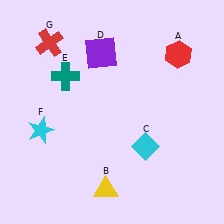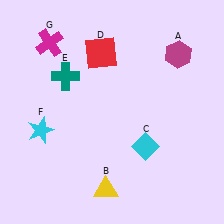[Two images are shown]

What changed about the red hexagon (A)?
In Image 1, A is red. In Image 2, it changed to magenta.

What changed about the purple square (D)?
In Image 1, D is purple. In Image 2, it changed to red.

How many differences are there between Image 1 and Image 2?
There are 3 differences between the two images.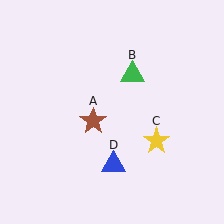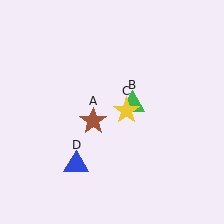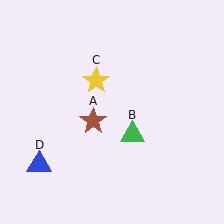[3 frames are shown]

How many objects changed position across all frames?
3 objects changed position: green triangle (object B), yellow star (object C), blue triangle (object D).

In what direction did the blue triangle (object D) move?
The blue triangle (object D) moved left.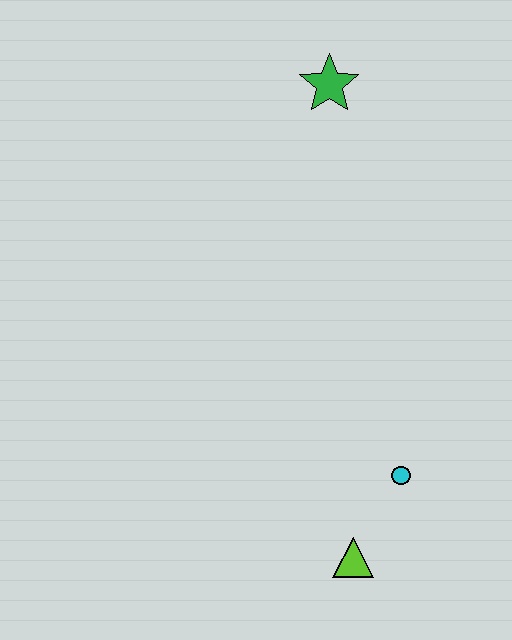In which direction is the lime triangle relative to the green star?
The lime triangle is below the green star.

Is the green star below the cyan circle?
No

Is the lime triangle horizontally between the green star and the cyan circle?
Yes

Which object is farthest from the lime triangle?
The green star is farthest from the lime triangle.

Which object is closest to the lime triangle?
The cyan circle is closest to the lime triangle.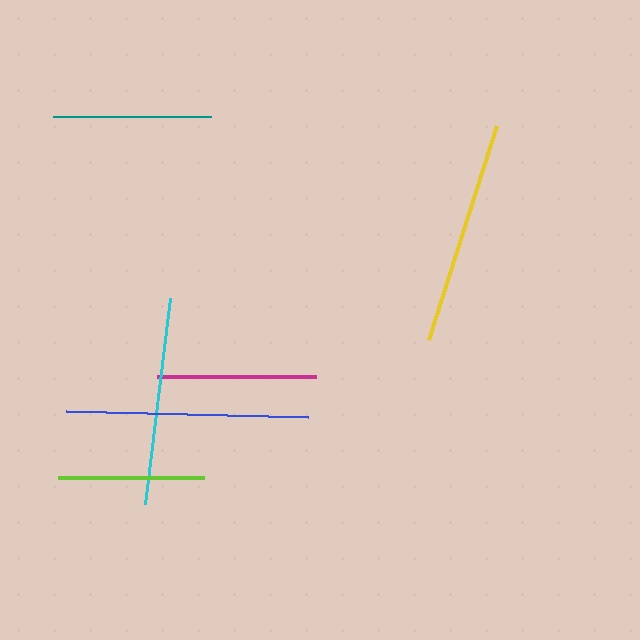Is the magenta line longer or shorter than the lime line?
The magenta line is longer than the lime line.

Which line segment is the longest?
The blue line is the longest at approximately 242 pixels.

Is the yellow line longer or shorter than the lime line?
The yellow line is longer than the lime line.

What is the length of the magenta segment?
The magenta segment is approximately 159 pixels long.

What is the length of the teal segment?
The teal segment is approximately 158 pixels long.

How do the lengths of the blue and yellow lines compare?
The blue and yellow lines are approximately the same length.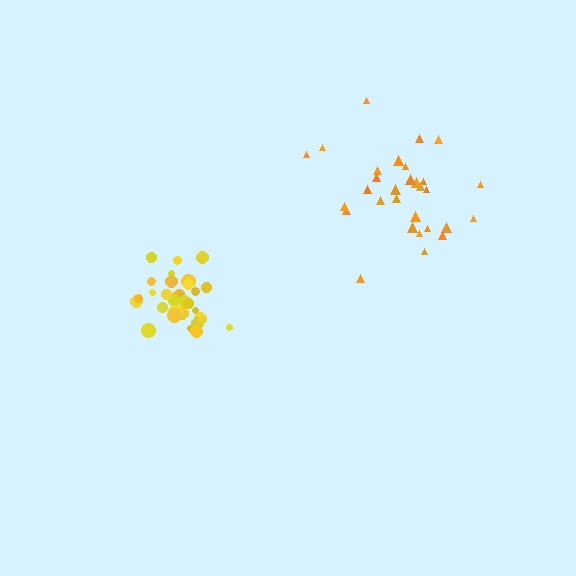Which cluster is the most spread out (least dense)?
Orange.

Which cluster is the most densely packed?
Yellow.